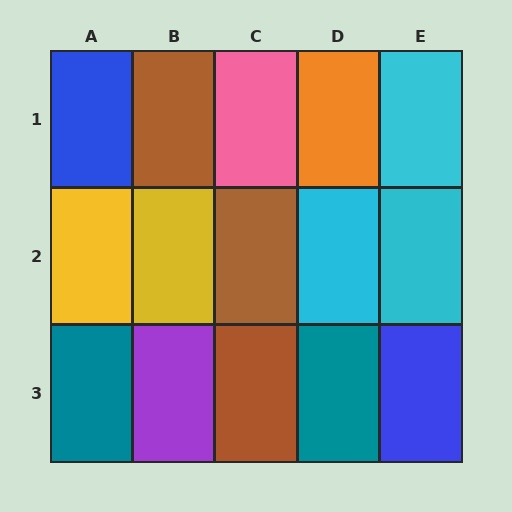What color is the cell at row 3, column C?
Brown.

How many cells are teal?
2 cells are teal.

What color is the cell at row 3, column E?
Blue.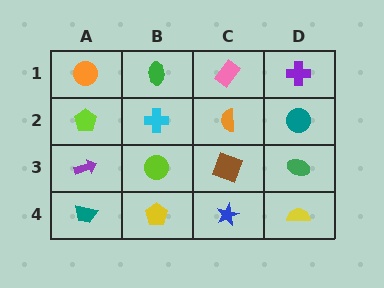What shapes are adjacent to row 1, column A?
A lime pentagon (row 2, column A), a green ellipse (row 1, column B).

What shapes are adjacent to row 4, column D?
A green ellipse (row 3, column D), a blue star (row 4, column C).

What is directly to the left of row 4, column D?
A blue star.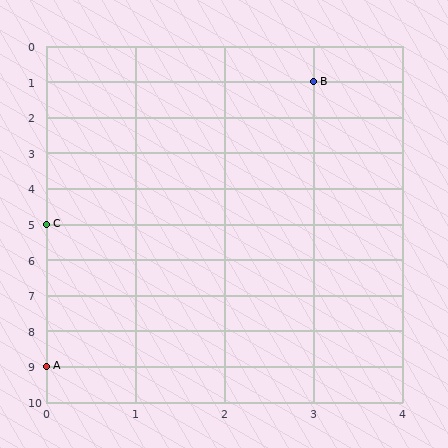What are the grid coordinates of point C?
Point C is at grid coordinates (0, 5).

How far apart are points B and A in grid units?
Points B and A are 3 columns and 8 rows apart (about 8.5 grid units diagonally).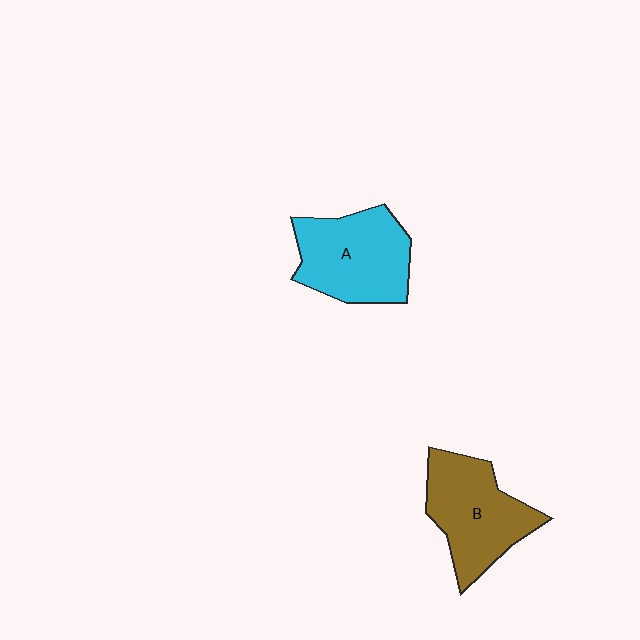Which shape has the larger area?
Shape A (cyan).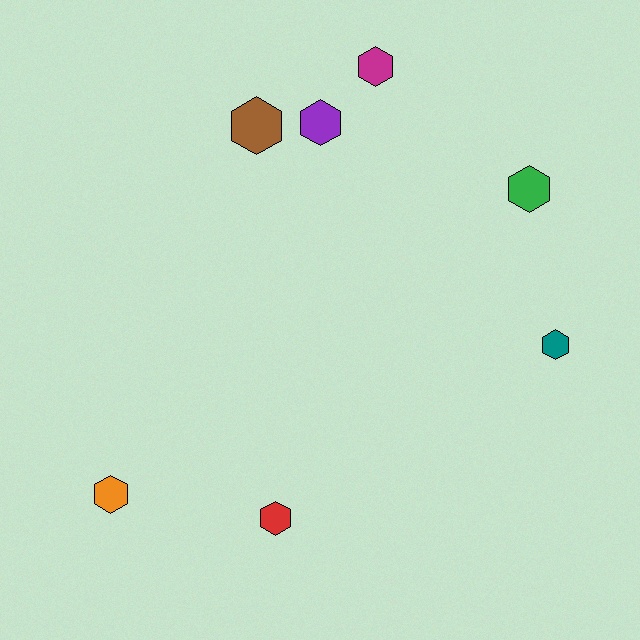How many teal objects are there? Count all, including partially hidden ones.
There is 1 teal object.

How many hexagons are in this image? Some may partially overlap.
There are 7 hexagons.